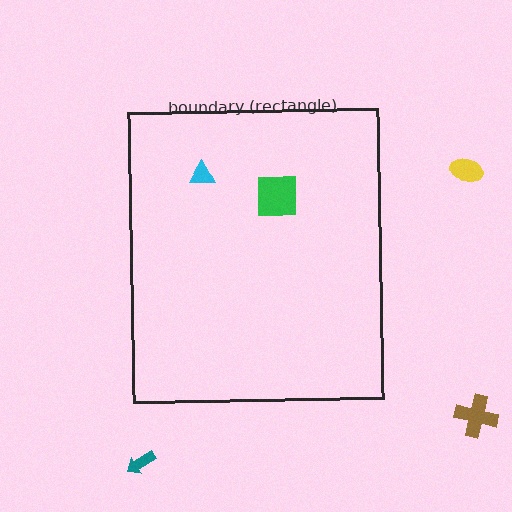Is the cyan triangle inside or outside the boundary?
Inside.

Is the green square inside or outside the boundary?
Inside.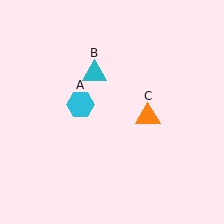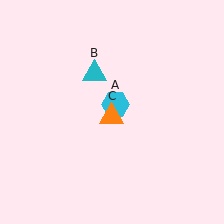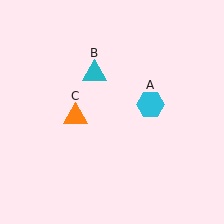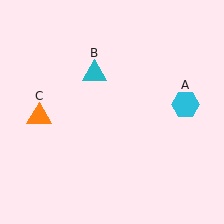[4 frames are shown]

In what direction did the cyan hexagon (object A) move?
The cyan hexagon (object A) moved right.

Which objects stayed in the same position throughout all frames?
Cyan triangle (object B) remained stationary.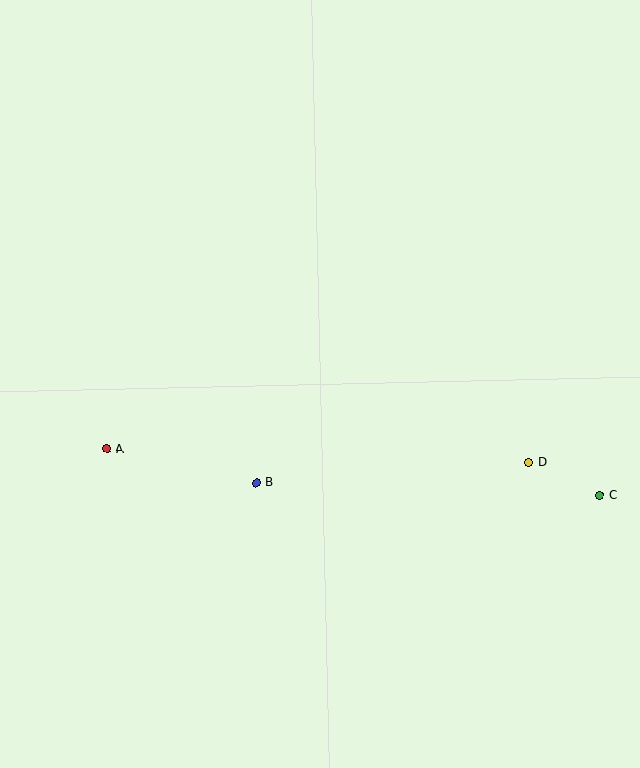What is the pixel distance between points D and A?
The distance between D and A is 422 pixels.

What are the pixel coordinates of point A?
Point A is at (107, 449).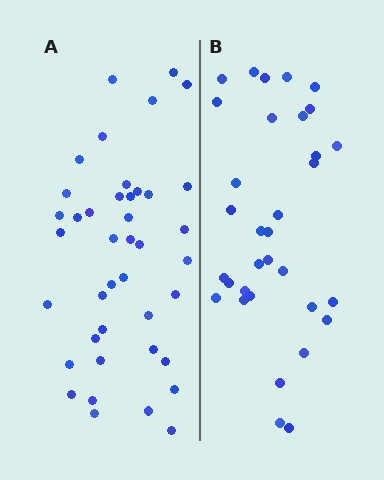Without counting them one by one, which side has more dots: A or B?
Region A (the left region) has more dots.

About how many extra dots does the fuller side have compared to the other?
Region A has roughly 8 or so more dots than region B.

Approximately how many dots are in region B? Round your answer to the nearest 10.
About 30 dots. (The exact count is 33, which rounds to 30.)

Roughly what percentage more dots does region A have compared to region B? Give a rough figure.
About 25% more.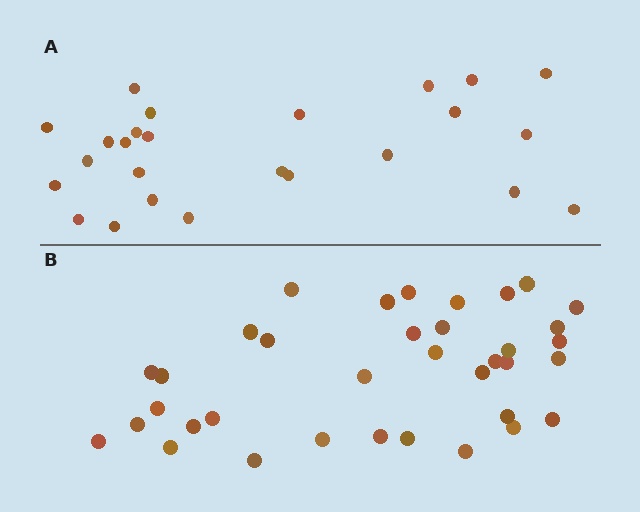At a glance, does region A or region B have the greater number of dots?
Region B (the bottom region) has more dots.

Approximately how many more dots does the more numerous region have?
Region B has roughly 12 or so more dots than region A.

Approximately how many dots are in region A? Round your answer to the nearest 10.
About 20 dots. (The exact count is 25, which rounds to 20.)